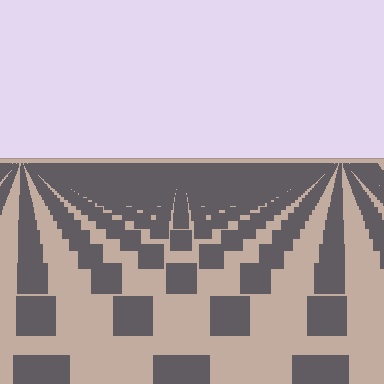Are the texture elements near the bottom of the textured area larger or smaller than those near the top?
Larger. Near the bottom, elements are closer to the viewer and appear at a bigger on-screen size.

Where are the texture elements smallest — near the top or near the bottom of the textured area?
Near the top.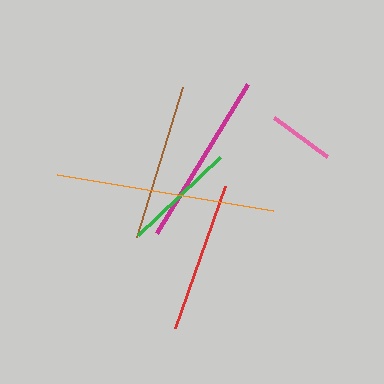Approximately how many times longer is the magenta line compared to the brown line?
The magenta line is approximately 1.1 times the length of the brown line.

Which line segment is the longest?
The orange line is the longest at approximately 219 pixels.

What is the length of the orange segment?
The orange segment is approximately 219 pixels long.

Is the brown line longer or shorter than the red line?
The brown line is longer than the red line.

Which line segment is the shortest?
The pink line is the shortest at approximately 66 pixels.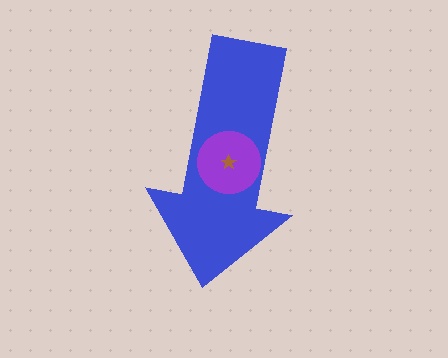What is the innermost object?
The brown star.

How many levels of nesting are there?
3.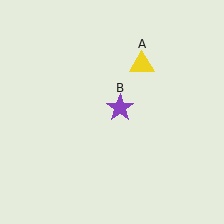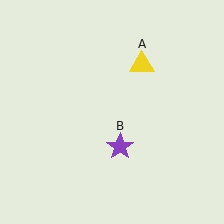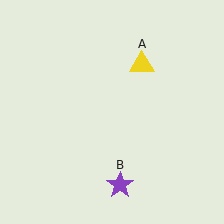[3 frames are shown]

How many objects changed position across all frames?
1 object changed position: purple star (object B).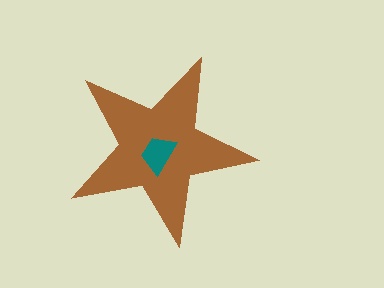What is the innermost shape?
The teal trapezoid.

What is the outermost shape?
The brown star.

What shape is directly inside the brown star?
The teal trapezoid.